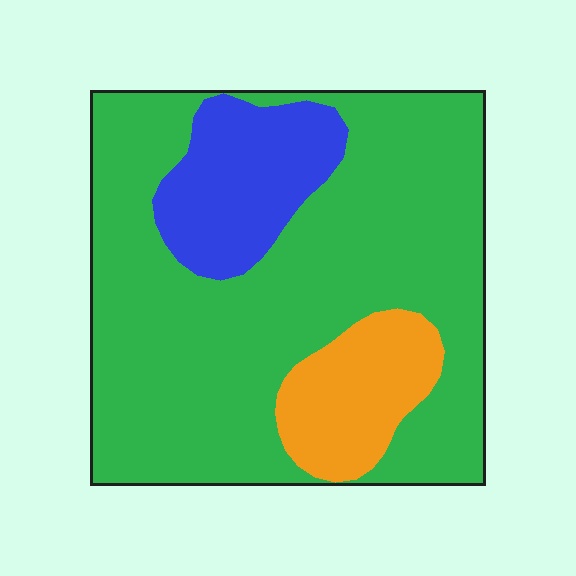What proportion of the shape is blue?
Blue covers 15% of the shape.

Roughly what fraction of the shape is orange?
Orange takes up about one eighth (1/8) of the shape.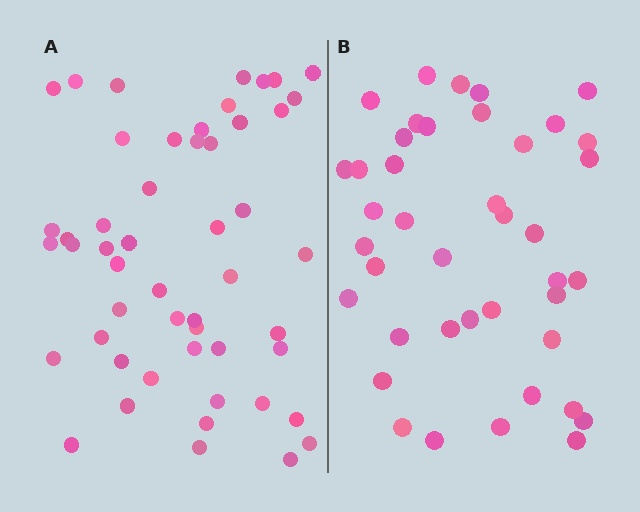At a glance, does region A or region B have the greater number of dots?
Region A (the left region) has more dots.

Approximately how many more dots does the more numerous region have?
Region A has roughly 10 or so more dots than region B.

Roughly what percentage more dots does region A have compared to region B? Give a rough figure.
About 25% more.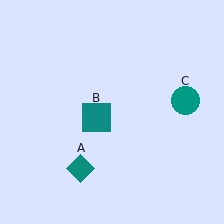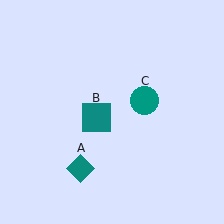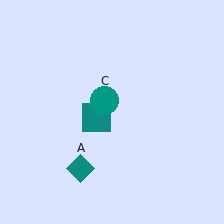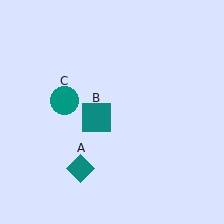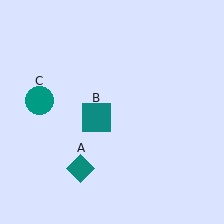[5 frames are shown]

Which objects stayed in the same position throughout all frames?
Teal diamond (object A) and teal square (object B) remained stationary.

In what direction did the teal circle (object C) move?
The teal circle (object C) moved left.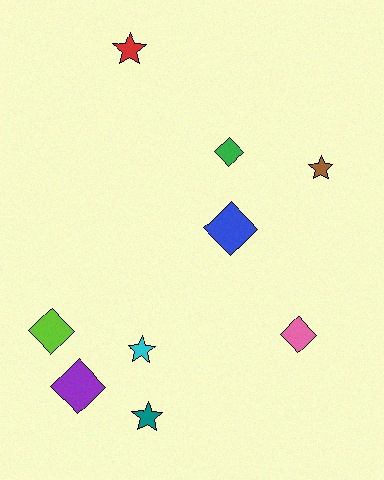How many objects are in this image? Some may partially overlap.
There are 9 objects.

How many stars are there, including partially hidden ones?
There are 4 stars.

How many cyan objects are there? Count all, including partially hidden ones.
There is 1 cyan object.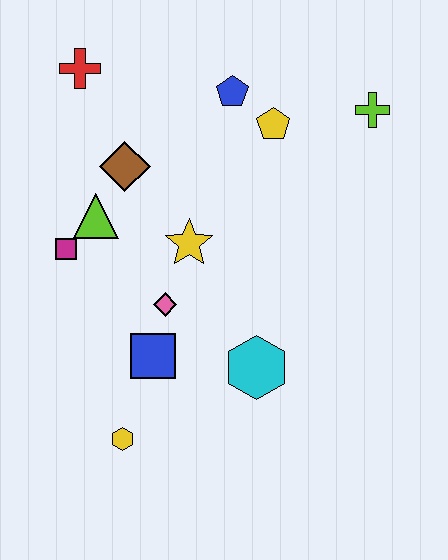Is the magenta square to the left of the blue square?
Yes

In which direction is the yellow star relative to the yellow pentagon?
The yellow star is below the yellow pentagon.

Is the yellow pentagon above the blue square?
Yes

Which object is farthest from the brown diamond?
The yellow hexagon is farthest from the brown diamond.